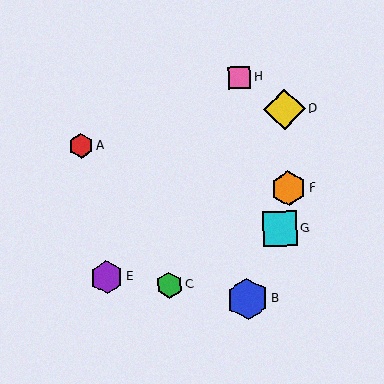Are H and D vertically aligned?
No, H is at x≈239 and D is at x≈284.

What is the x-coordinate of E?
Object E is at x≈107.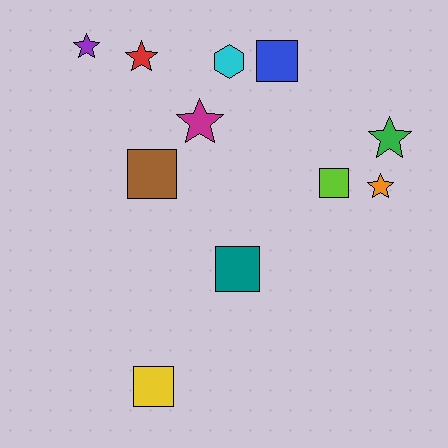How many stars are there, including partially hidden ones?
There are 5 stars.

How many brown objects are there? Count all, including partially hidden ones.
There is 1 brown object.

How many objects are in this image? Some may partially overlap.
There are 11 objects.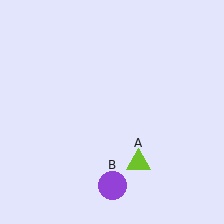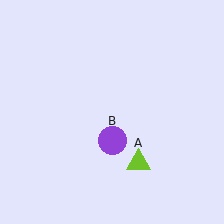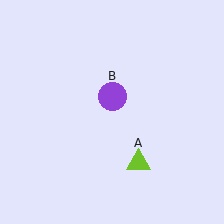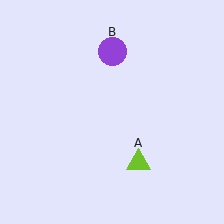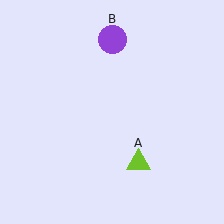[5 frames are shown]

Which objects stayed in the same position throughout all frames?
Lime triangle (object A) remained stationary.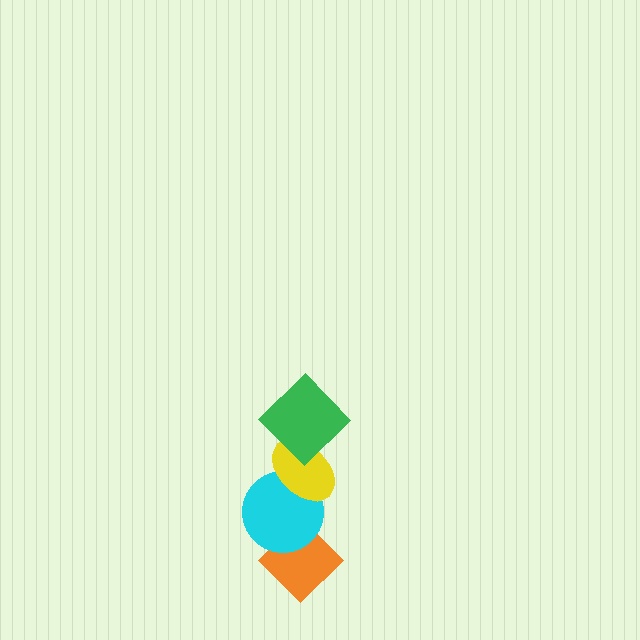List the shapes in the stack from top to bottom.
From top to bottom: the green diamond, the yellow ellipse, the cyan circle, the orange diamond.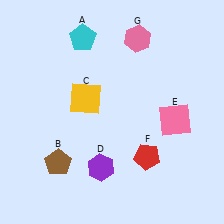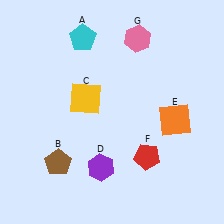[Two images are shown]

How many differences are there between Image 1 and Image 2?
There is 1 difference between the two images.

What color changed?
The square (E) changed from pink in Image 1 to orange in Image 2.